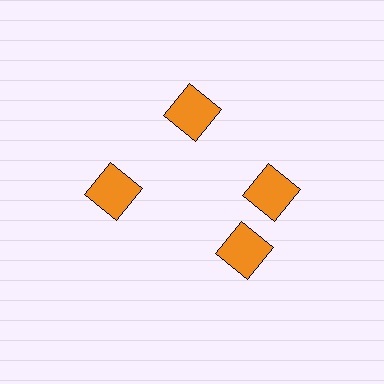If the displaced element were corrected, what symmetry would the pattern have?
It would have 4-fold rotational symmetry — the pattern would map onto itself every 90 degrees.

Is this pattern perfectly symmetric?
No. The 4 orange squares are arranged in a ring, but one element near the 6 o'clock position is rotated out of alignment along the ring, breaking the 4-fold rotational symmetry.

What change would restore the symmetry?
The symmetry would be restored by rotating it back into even spacing with its neighbors so that all 4 squares sit at equal angles and equal distance from the center.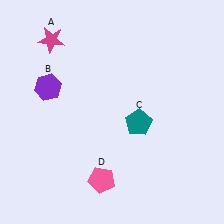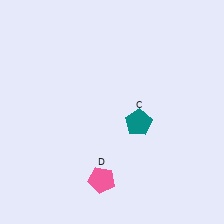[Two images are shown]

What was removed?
The magenta star (A), the purple hexagon (B) were removed in Image 2.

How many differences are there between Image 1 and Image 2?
There are 2 differences between the two images.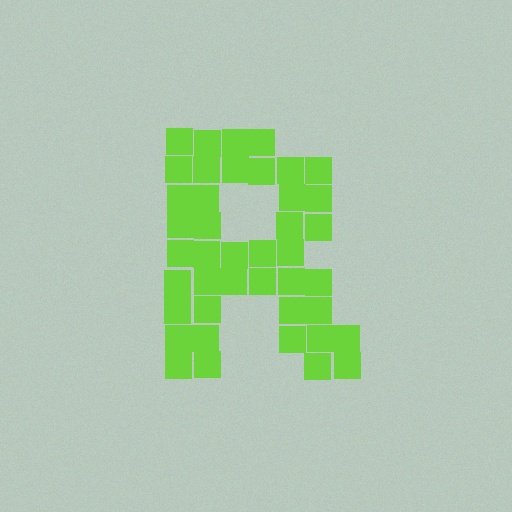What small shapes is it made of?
It is made of small squares.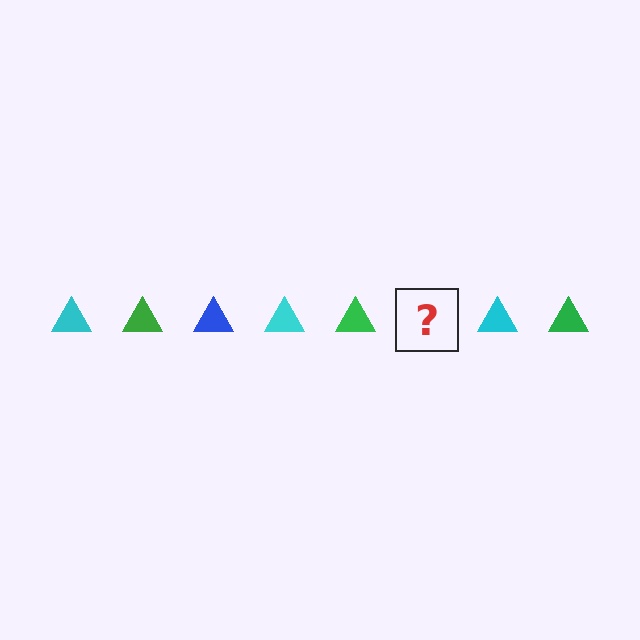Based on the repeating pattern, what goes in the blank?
The blank should be a blue triangle.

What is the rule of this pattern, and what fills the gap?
The rule is that the pattern cycles through cyan, green, blue triangles. The gap should be filled with a blue triangle.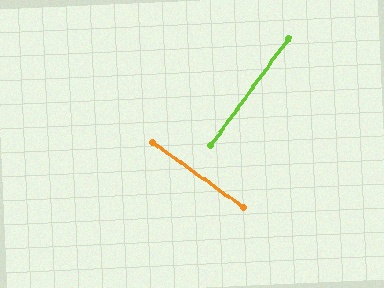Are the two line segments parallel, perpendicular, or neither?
Perpendicular — they meet at approximately 89°.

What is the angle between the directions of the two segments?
Approximately 89 degrees.